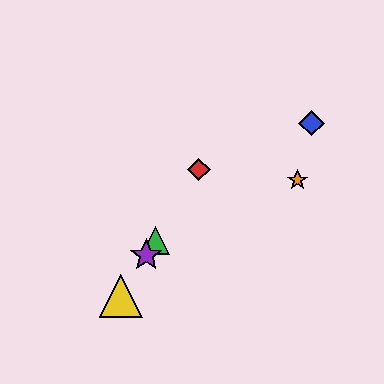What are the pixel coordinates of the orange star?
The orange star is at (298, 180).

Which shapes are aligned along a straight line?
The red diamond, the green triangle, the yellow triangle, the purple star are aligned along a straight line.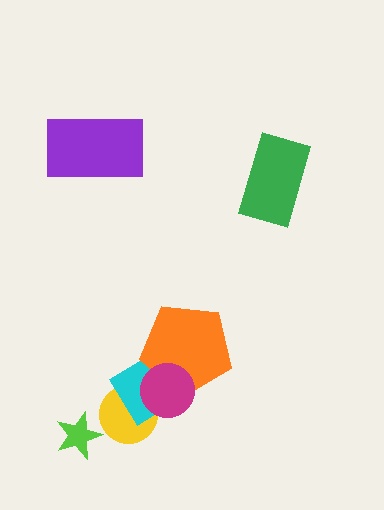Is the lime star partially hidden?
No, no other shape covers it.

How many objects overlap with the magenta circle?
3 objects overlap with the magenta circle.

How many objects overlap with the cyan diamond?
3 objects overlap with the cyan diamond.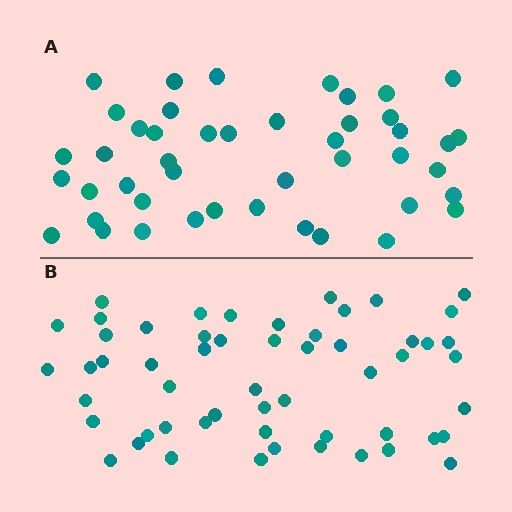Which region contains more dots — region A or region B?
Region B (the bottom region) has more dots.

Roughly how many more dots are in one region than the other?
Region B has roughly 10 or so more dots than region A.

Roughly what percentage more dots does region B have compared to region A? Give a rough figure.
About 20% more.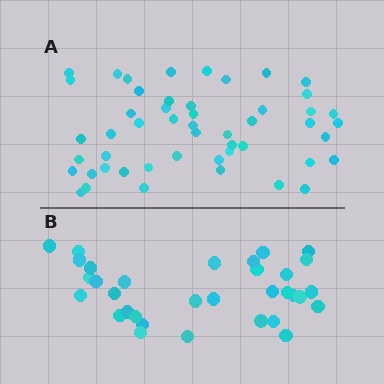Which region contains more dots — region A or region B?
Region A (the top region) has more dots.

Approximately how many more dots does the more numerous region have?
Region A has approximately 15 more dots than region B.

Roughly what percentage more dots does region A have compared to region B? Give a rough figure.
About 50% more.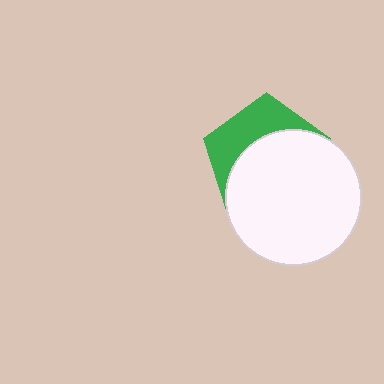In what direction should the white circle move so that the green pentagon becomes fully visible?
The white circle should move down. That is the shortest direction to clear the overlap and leave the green pentagon fully visible.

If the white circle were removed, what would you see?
You would see the complete green pentagon.